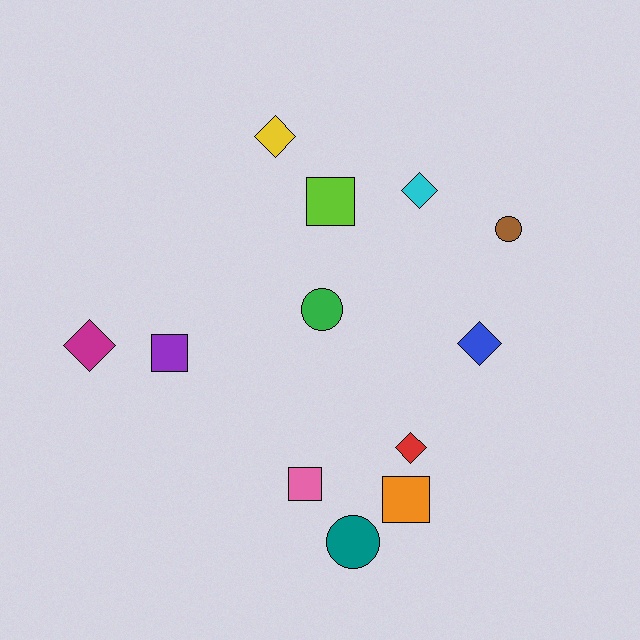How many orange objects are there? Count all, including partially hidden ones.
There is 1 orange object.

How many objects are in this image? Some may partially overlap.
There are 12 objects.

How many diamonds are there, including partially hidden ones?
There are 5 diamonds.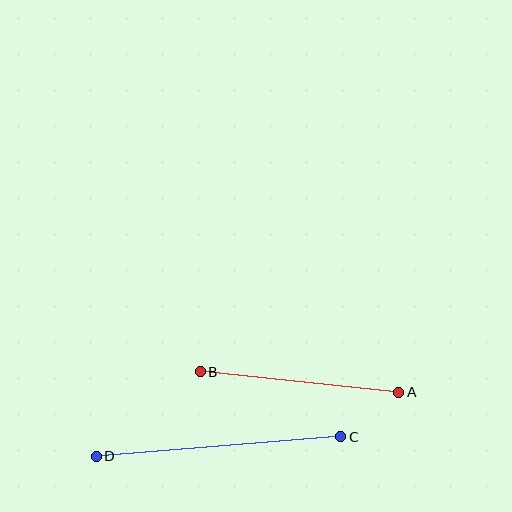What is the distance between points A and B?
The distance is approximately 199 pixels.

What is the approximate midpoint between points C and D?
The midpoint is at approximately (218, 446) pixels.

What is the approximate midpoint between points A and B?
The midpoint is at approximately (299, 382) pixels.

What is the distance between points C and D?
The distance is approximately 245 pixels.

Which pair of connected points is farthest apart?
Points C and D are farthest apart.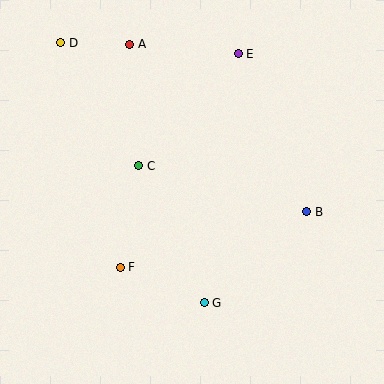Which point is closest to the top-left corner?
Point D is closest to the top-left corner.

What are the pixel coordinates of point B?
Point B is at (307, 212).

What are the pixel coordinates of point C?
Point C is at (139, 166).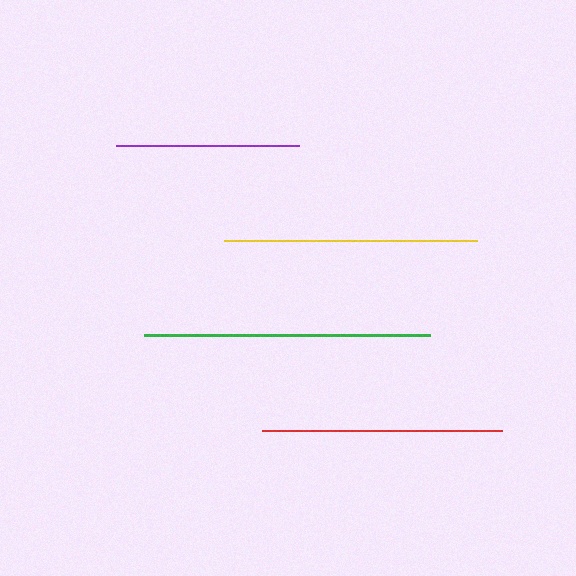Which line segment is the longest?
The green line is the longest at approximately 286 pixels.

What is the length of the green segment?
The green segment is approximately 286 pixels long.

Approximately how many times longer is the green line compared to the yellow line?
The green line is approximately 1.1 times the length of the yellow line.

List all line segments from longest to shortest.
From longest to shortest: green, yellow, red, purple.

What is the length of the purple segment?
The purple segment is approximately 183 pixels long.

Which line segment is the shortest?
The purple line is the shortest at approximately 183 pixels.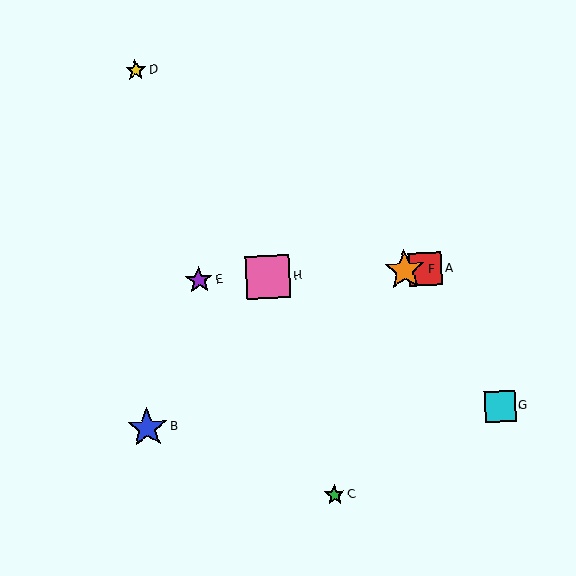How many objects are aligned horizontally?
4 objects (A, E, F, H) are aligned horizontally.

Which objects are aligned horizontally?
Objects A, E, F, H are aligned horizontally.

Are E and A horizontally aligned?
Yes, both are at y≈280.